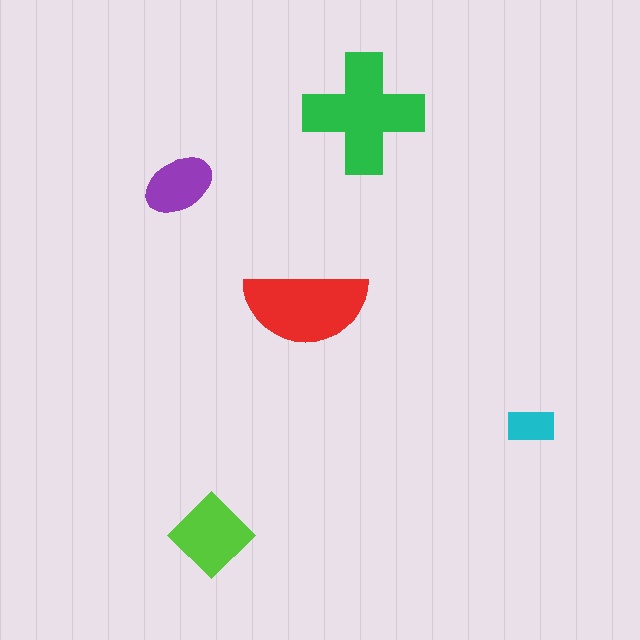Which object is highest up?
The green cross is topmost.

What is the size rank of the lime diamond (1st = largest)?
3rd.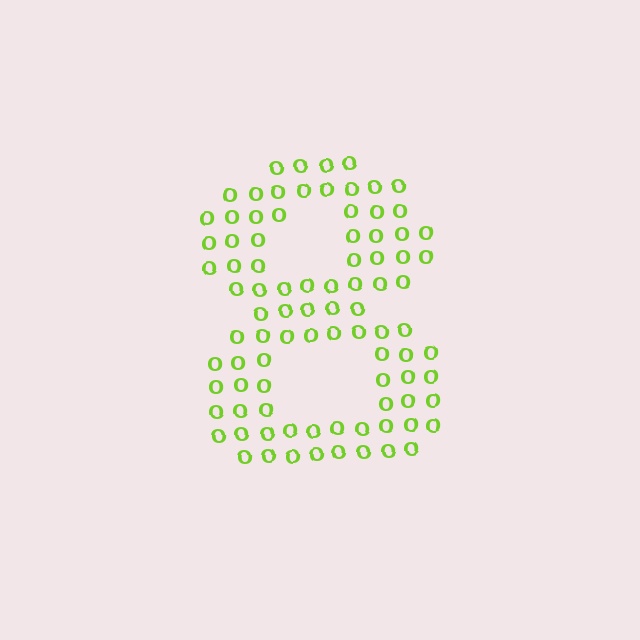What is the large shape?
The large shape is the digit 8.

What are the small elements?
The small elements are letter O's.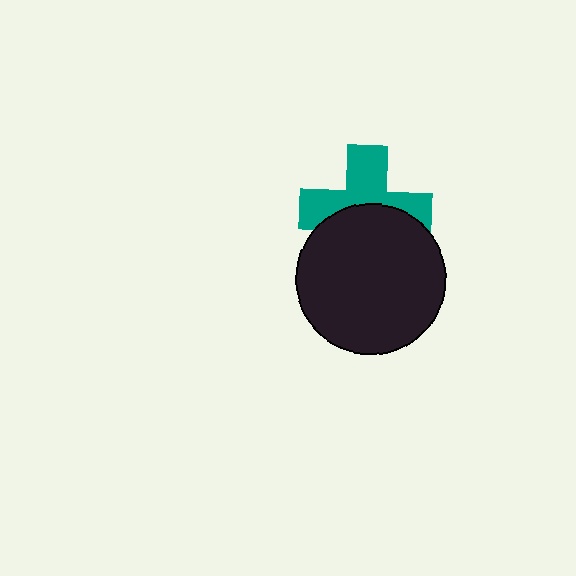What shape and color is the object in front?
The object in front is a black circle.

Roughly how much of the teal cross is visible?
About half of it is visible (roughly 54%).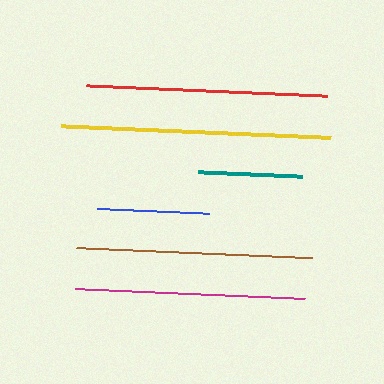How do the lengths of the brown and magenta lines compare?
The brown and magenta lines are approximately the same length.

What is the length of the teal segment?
The teal segment is approximately 105 pixels long.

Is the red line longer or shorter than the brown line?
The red line is longer than the brown line.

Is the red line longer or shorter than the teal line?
The red line is longer than the teal line.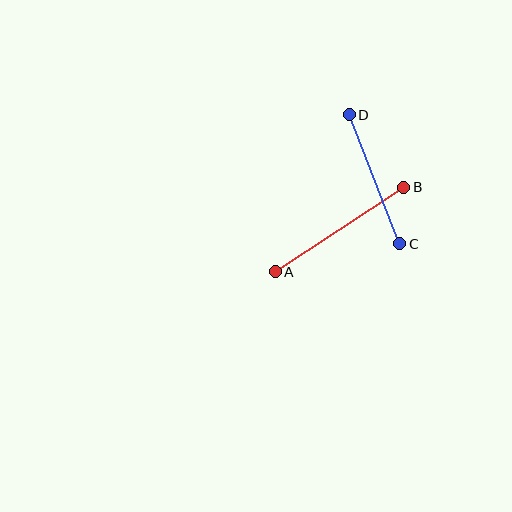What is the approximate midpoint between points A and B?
The midpoint is at approximately (339, 229) pixels.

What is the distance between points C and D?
The distance is approximately 139 pixels.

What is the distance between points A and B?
The distance is approximately 154 pixels.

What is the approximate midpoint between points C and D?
The midpoint is at approximately (374, 179) pixels.